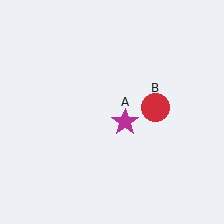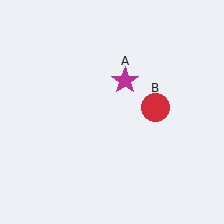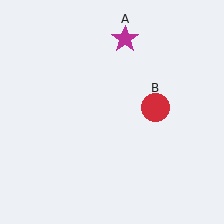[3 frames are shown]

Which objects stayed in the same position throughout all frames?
Red circle (object B) remained stationary.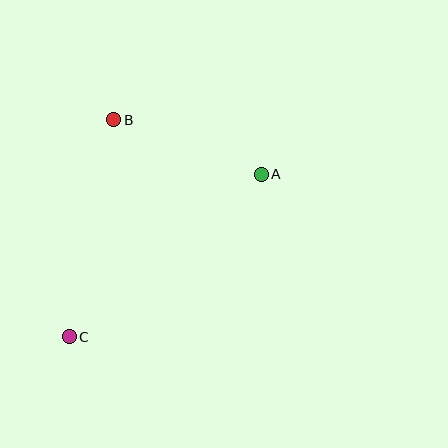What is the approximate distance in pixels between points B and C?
The distance between B and C is approximately 222 pixels.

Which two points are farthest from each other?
Points A and C are farthest from each other.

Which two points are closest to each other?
Points A and B are closest to each other.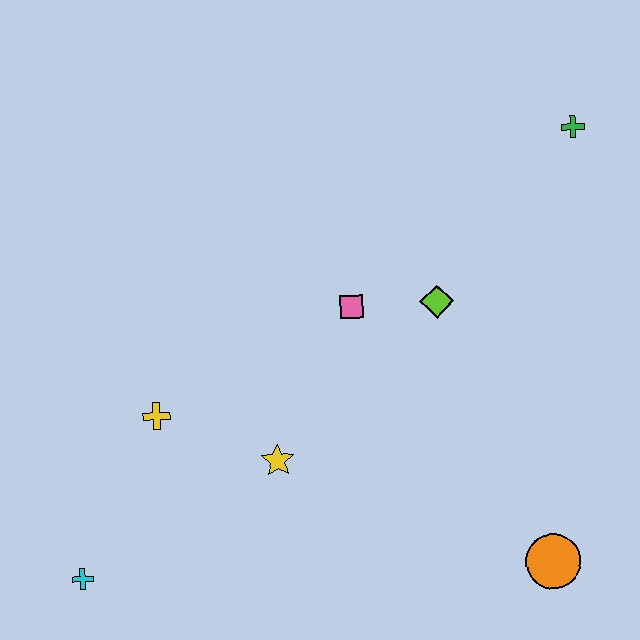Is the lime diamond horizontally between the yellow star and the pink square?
No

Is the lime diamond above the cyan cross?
Yes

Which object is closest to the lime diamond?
The pink square is closest to the lime diamond.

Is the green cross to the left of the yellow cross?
No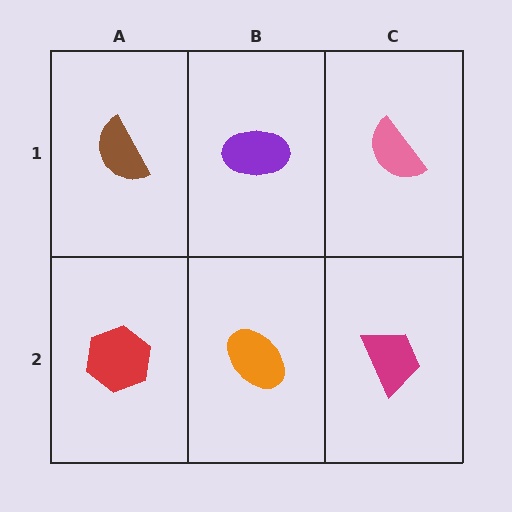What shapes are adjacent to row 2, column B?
A purple ellipse (row 1, column B), a red hexagon (row 2, column A), a magenta trapezoid (row 2, column C).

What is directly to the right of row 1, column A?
A purple ellipse.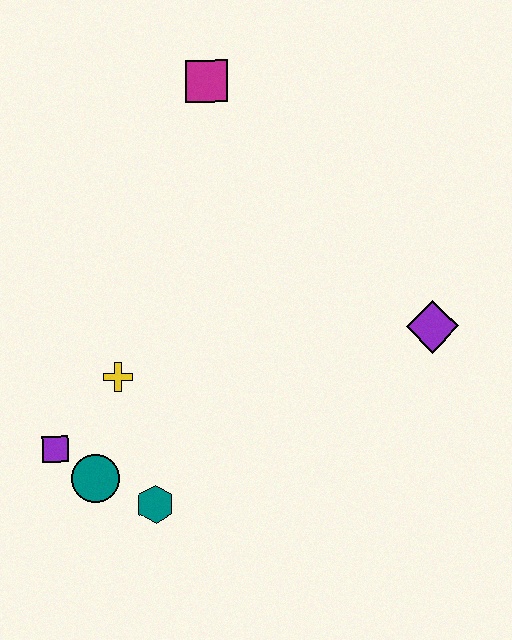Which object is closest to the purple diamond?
The yellow cross is closest to the purple diamond.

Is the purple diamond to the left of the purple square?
No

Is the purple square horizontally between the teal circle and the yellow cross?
No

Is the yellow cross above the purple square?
Yes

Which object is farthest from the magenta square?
The teal hexagon is farthest from the magenta square.